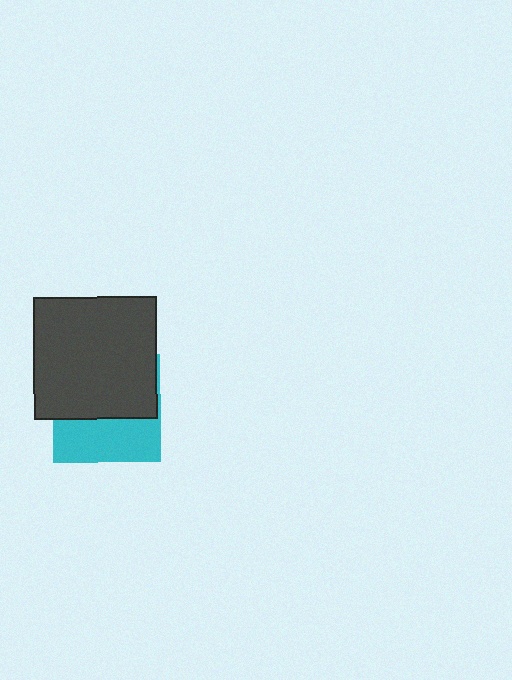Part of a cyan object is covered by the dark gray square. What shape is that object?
It is a square.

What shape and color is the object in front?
The object in front is a dark gray square.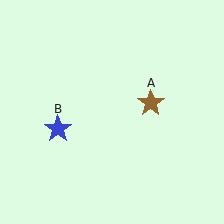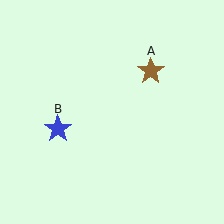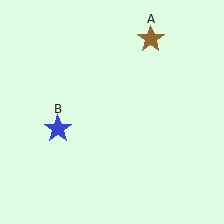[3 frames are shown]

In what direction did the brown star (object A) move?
The brown star (object A) moved up.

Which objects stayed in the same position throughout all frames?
Blue star (object B) remained stationary.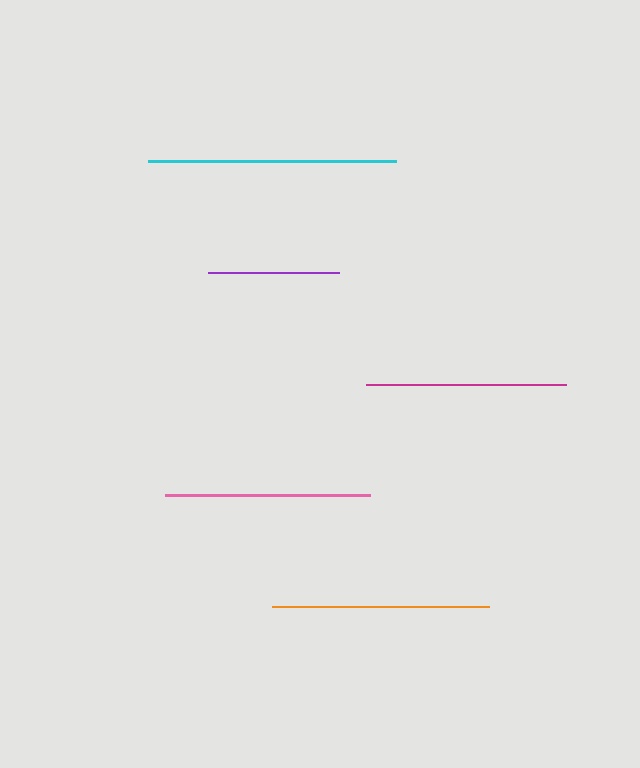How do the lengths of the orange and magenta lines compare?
The orange and magenta lines are approximately the same length.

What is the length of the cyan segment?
The cyan segment is approximately 248 pixels long.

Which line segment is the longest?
The cyan line is the longest at approximately 248 pixels.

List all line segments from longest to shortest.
From longest to shortest: cyan, orange, pink, magenta, purple.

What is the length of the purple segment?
The purple segment is approximately 132 pixels long.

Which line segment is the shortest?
The purple line is the shortest at approximately 132 pixels.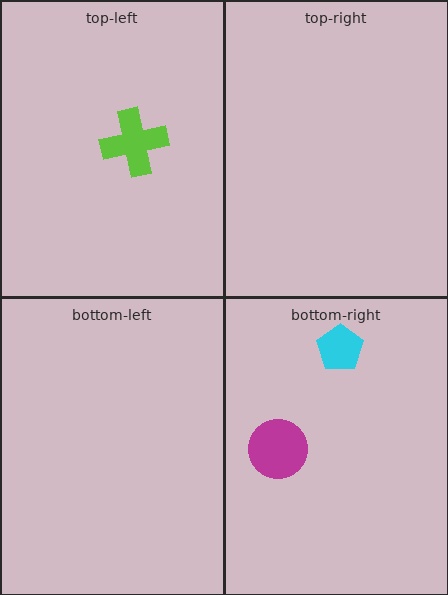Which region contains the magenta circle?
The bottom-right region.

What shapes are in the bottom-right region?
The magenta circle, the cyan pentagon.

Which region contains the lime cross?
The top-left region.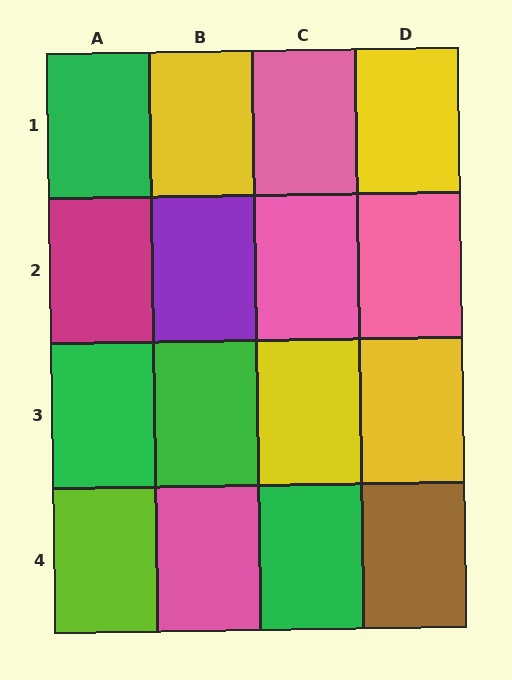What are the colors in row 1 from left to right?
Green, yellow, pink, yellow.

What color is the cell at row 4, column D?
Brown.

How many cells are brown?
1 cell is brown.